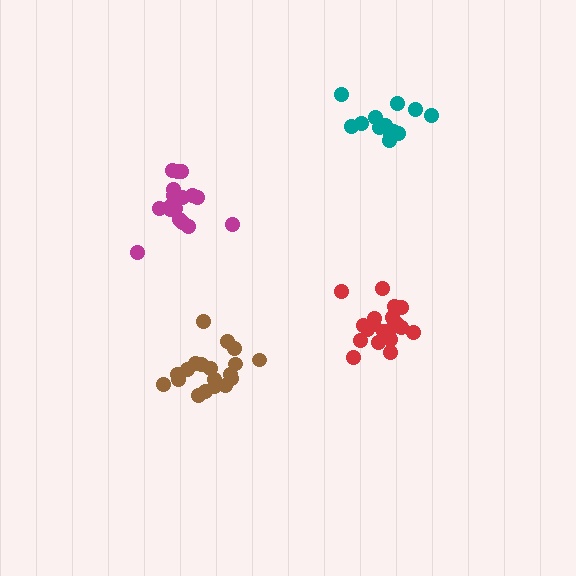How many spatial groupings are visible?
There are 4 spatial groupings.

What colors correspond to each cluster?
The clusters are colored: red, magenta, teal, brown.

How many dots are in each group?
Group 1: 19 dots, Group 2: 17 dots, Group 3: 14 dots, Group 4: 19 dots (69 total).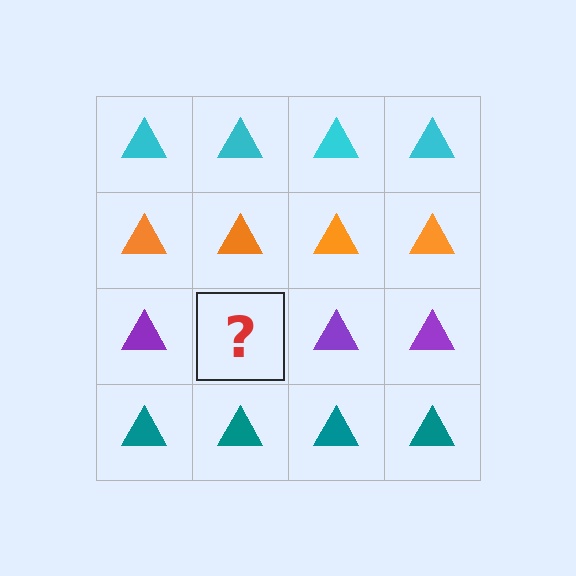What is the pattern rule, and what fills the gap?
The rule is that each row has a consistent color. The gap should be filled with a purple triangle.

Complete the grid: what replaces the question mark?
The question mark should be replaced with a purple triangle.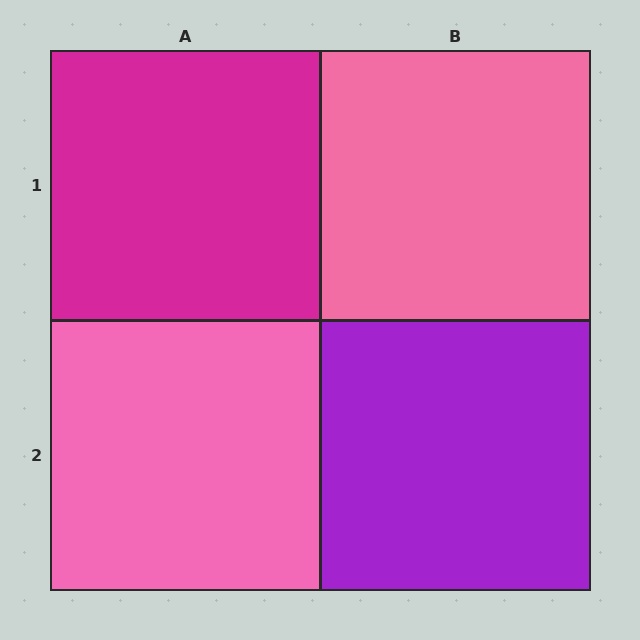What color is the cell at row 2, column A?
Pink.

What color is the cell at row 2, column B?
Purple.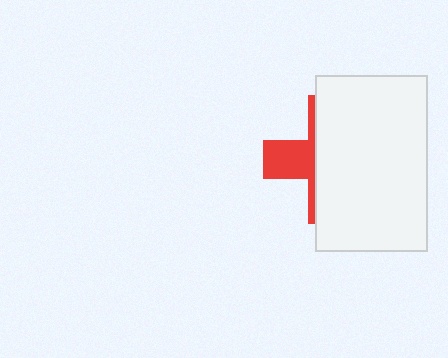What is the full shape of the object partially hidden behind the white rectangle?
The partially hidden object is a red cross.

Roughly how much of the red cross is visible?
A small part of it is visible (roughly 32%).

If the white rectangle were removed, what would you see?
You would see the complete red cross.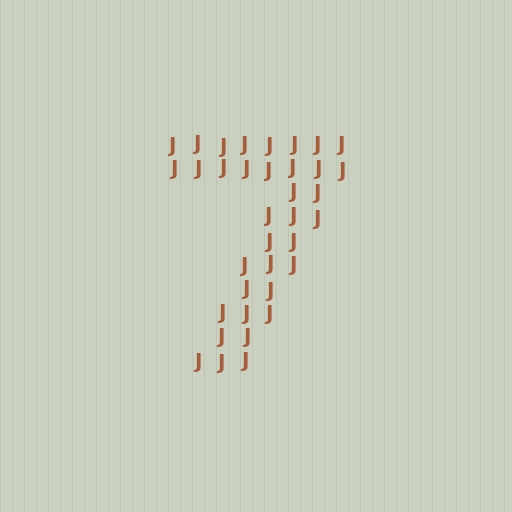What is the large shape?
The large shape is the digit 7.